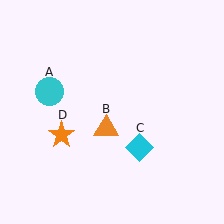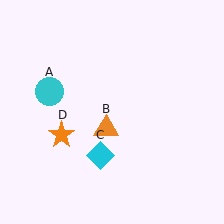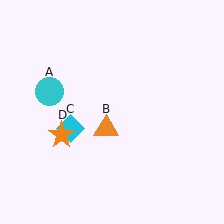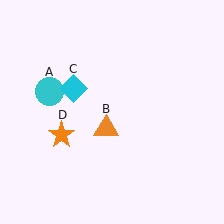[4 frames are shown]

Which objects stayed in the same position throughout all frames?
Cyan circle (object A) and orange triangle (object B) and orange star (object D) remained stationary.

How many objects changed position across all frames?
1 object changed position: cyan diamond (object C).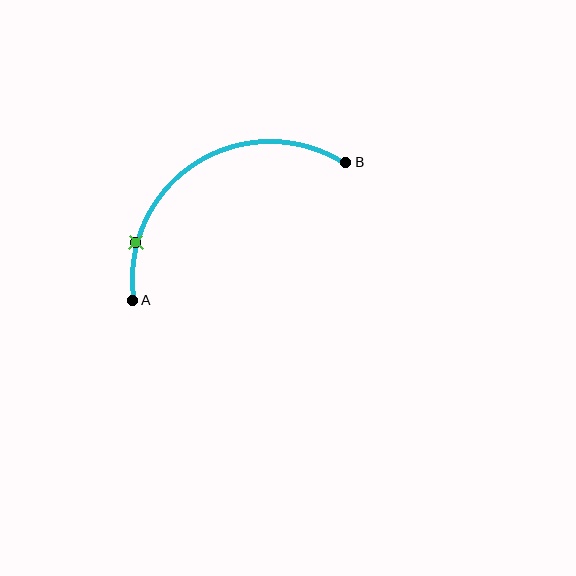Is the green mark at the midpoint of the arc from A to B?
No. The green mark lies on the arc but is closer to endpoint A. The arc midpoint would be at the point on the curve equidistant along the arc from both A and B.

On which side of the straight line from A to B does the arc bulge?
The arc bulges above the straight line connecting A and B.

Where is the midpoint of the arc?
The arc midpoint is the point on the curve farthest from the straight line joining A and B. It sits above that line.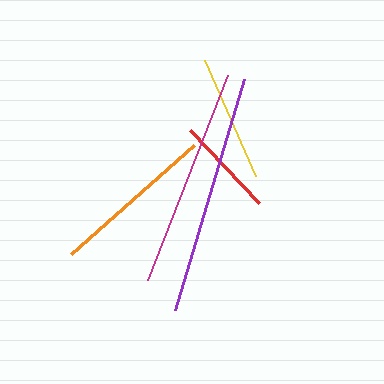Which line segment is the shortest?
The red line is the shortest at approximately 100 pixels.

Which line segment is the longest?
The purple line is the longest at approximately 242 pixels.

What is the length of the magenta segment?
The magenta segment is approximately 220 pixels long.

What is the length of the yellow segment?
The yellow segment is approximately 128 pixels long.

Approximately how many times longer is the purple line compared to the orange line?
The purple line is approximately 1.5 times the length of the orange line.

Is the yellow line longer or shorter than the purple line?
The purple line is longer than the yellow line.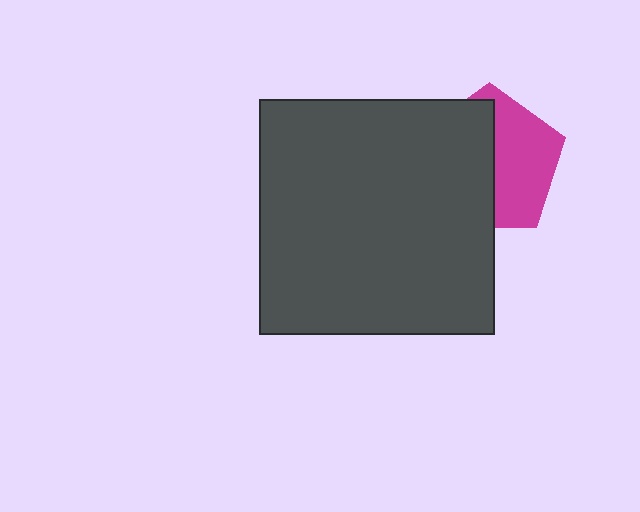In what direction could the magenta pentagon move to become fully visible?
The magenta pentagon could move right. That would shift it out from behind the dark gray square entirely.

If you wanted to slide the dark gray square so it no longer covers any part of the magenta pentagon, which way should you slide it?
Slide it left — that is the most direct way to separate the two shapes.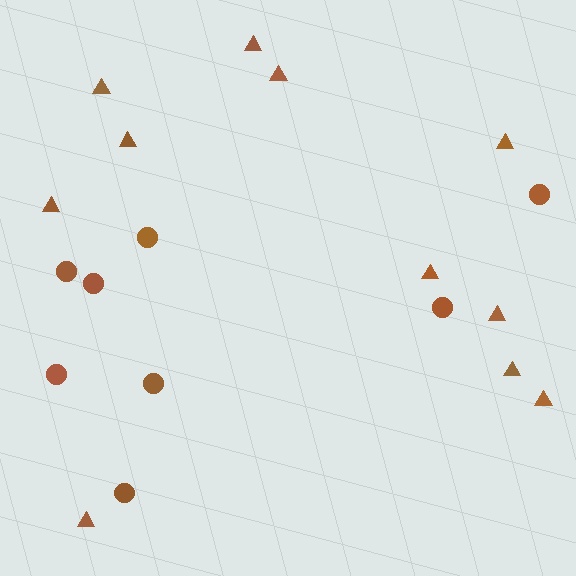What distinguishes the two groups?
There are 2 groups: one group of circles (8) and one group of triangles (11).